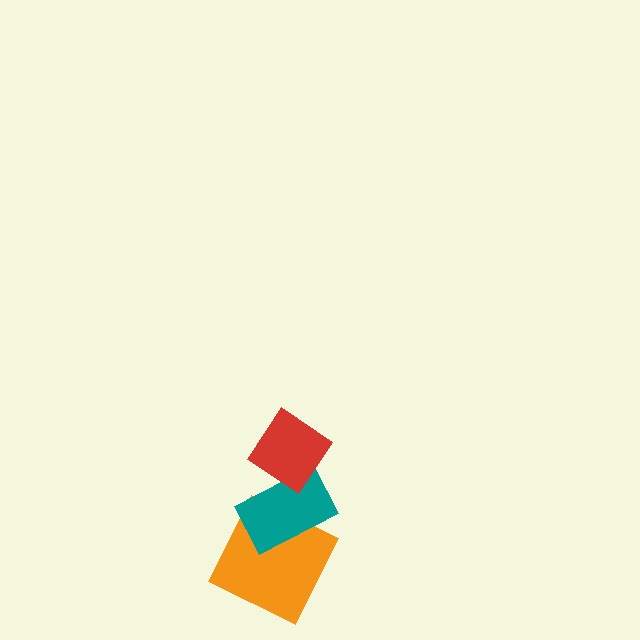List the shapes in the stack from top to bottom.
From top to bottom: the red diamond, the teal rectangle, the orange square.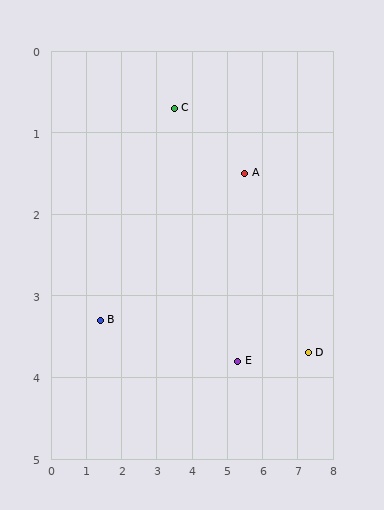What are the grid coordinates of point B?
Point B is at approximately (1.4, 3.3).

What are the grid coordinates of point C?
Point C is at approximately (3.5, 0.7).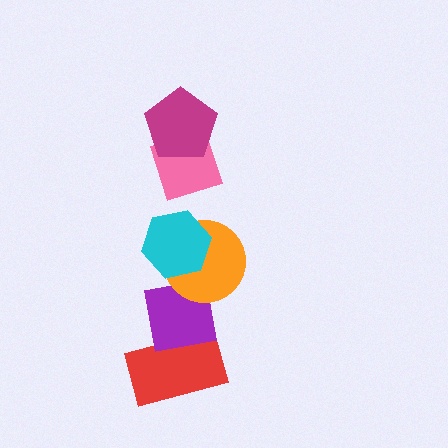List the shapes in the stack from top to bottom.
From top to bottom: the magenta pentagon, the pink diamond, the cyan hexagon, the orange circle, the purple square, the red rectangle.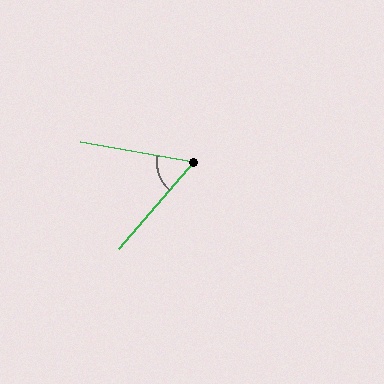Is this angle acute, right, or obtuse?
It is acute.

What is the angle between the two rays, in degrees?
Approximately 59 degrees.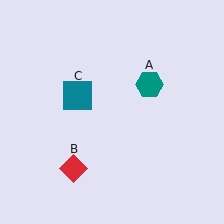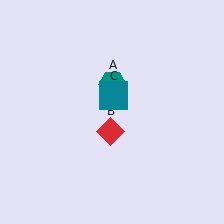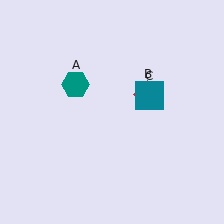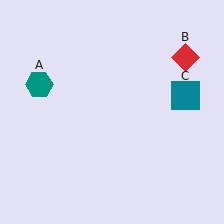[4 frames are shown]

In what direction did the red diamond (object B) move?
The red diamond (object B) moved up and to the right.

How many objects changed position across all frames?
3 objects changed position: teal hexagon (object A), red diamond (object B), teal square (object C).